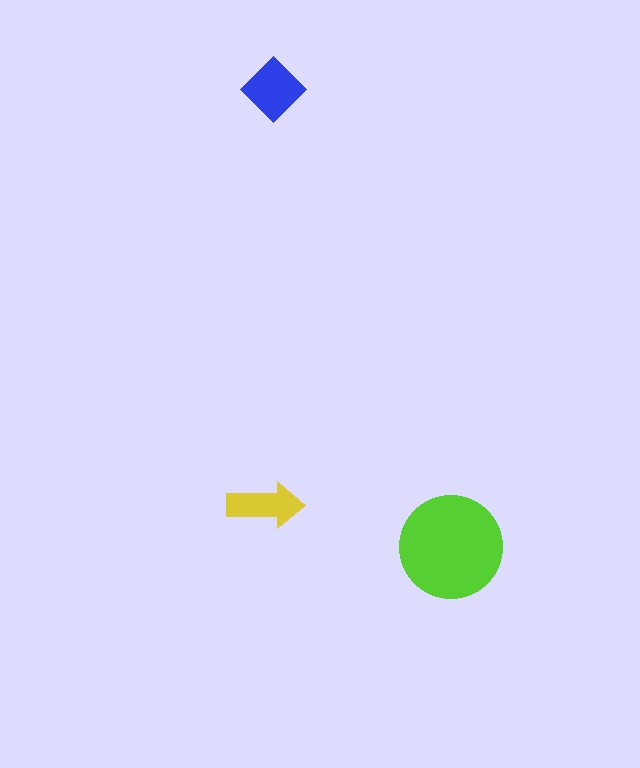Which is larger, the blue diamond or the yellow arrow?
The blue diamond.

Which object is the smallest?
The yellow arrow.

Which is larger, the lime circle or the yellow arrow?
The lime circle.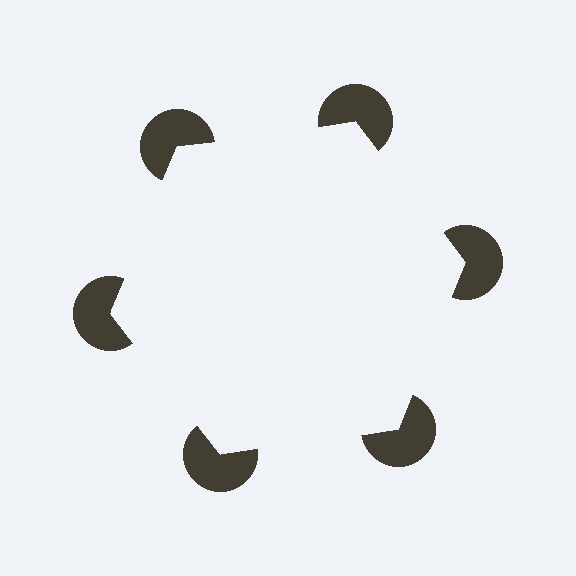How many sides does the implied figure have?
6 sides.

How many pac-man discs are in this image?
There are 6 — one at each vertex of the illusory hexagon.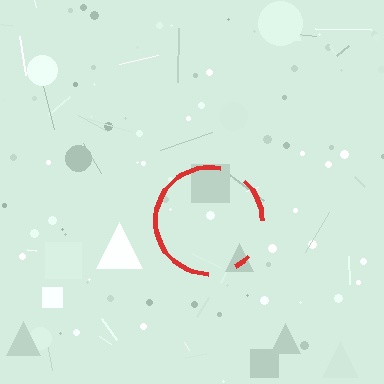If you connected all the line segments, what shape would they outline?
They would outline a circle.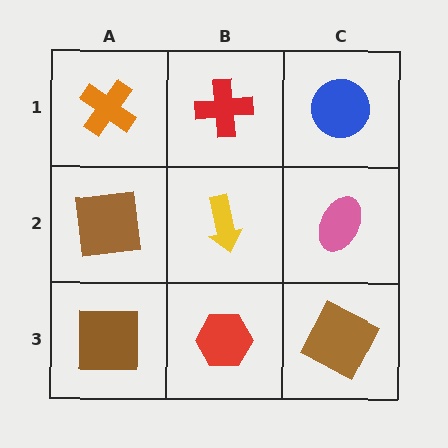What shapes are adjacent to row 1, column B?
A yellow arrow (row 2, column B), an orange cross (row 1, column A), a blue circle (row 1, column C).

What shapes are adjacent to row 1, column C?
A pink ellipse (row 2, column C), a red cross (row 1, column B).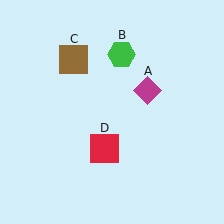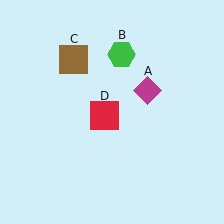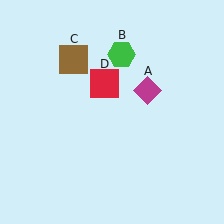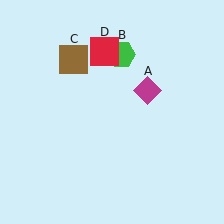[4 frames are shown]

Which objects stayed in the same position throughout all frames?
Magenta diamond (object A) and green hexagon (object B) and brown square (object C) remained stationary.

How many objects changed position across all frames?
1 object changed position: red square (object D).